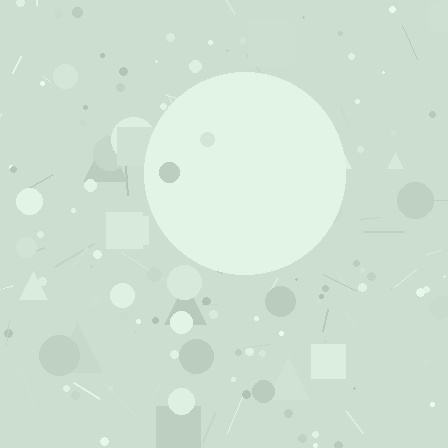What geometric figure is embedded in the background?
A circle is embedded in the background.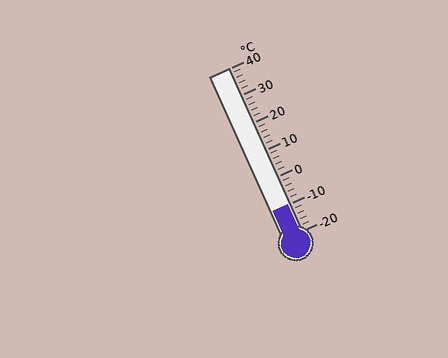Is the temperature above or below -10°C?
The temperature is at -10°C.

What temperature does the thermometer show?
The thermometer shows approximately -10°C.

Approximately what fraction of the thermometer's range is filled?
The thermometer is filled to approximately 15% of its range.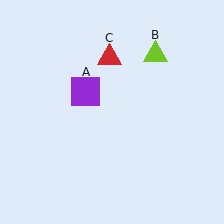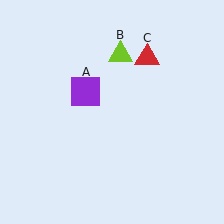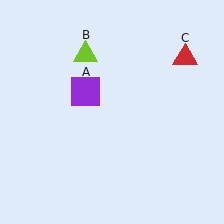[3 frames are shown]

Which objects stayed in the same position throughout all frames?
Purple square (object A) remained stationary.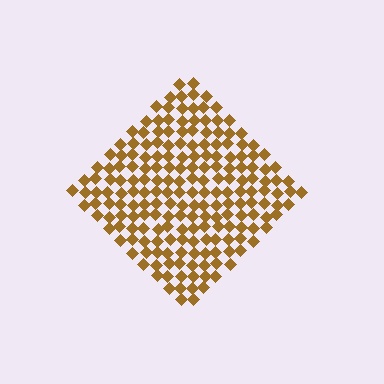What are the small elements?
The small elements are diamonds.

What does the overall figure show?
The overall figure shows a diamond.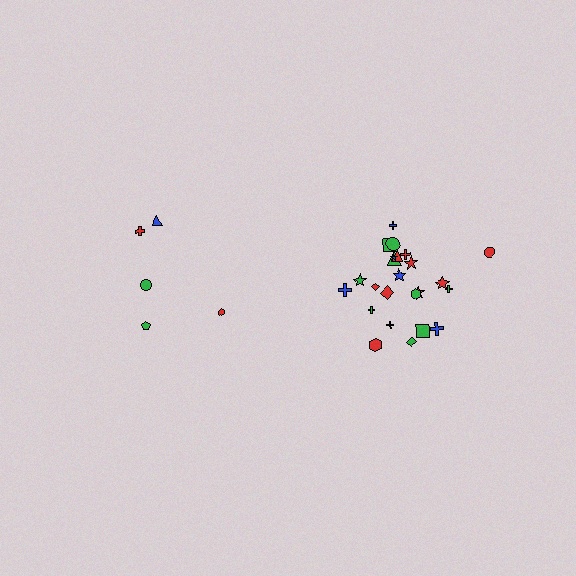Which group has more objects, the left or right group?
The right group.